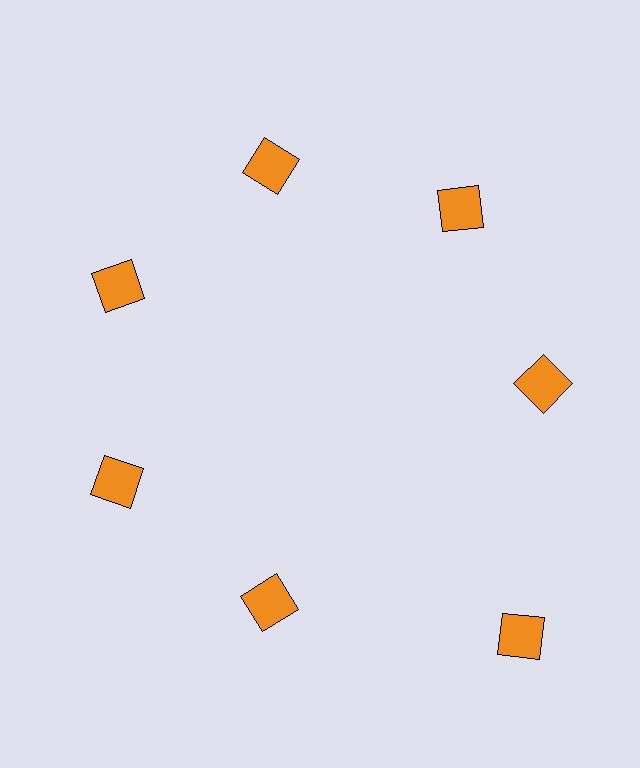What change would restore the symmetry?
The symmetry would be restored by moving it inward, back onto the ring so that all 7 squares sit at equal angles and equal distance from the center.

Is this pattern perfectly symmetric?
No. The 7 orange squares are arranged in a ring, but one element near the 5 o'clock position is pushed outward from the center, breaking the 7-fold rotational symmetry.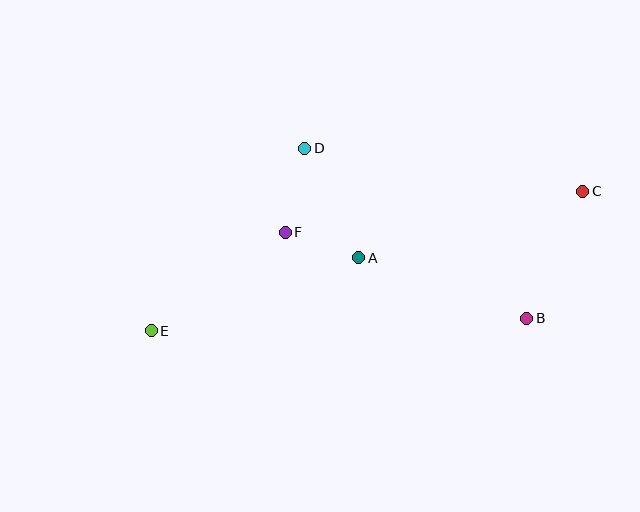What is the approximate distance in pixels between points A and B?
The distance between A and B is approximately 178 pixels.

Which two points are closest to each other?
Points A and F are closest to each other.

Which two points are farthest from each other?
Points C and E are farthest from each other.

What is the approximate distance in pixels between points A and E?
The distance between A and E is approximately 220 pixels.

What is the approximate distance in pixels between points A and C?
The distance between A and C is approximately 233 pixels.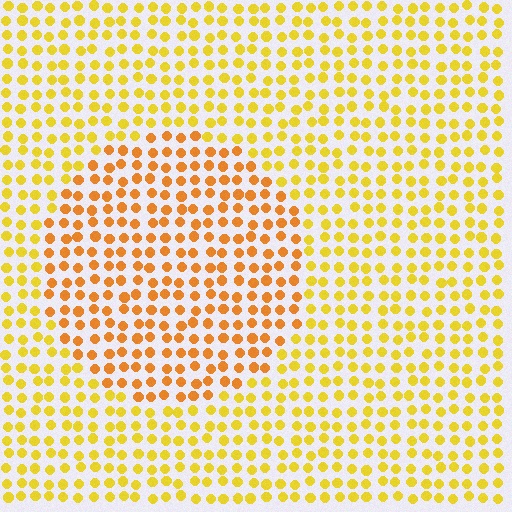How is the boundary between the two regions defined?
The boundary is defined purely by a slight shift in hue (about 25 degrees). Spacing, size, and orientation are identical on both sides.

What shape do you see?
I see a circle.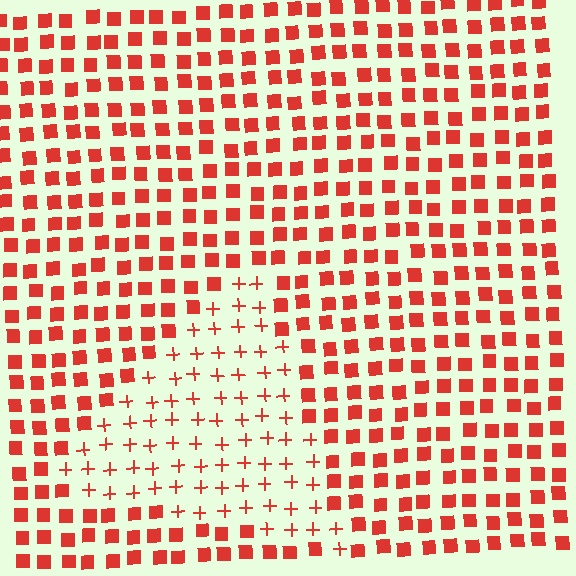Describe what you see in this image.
The image is filled with small red elements arranged in a uniform grid. A triangle-shaped region contains plus signs, while the surrounding area contains squares. The boundary is defined purely by the change in element shape.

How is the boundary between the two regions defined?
The boundary is defined by a change in element shape: plus signs inside vs. squares outside. All elements share the same color and spacing.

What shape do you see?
I see a triangle.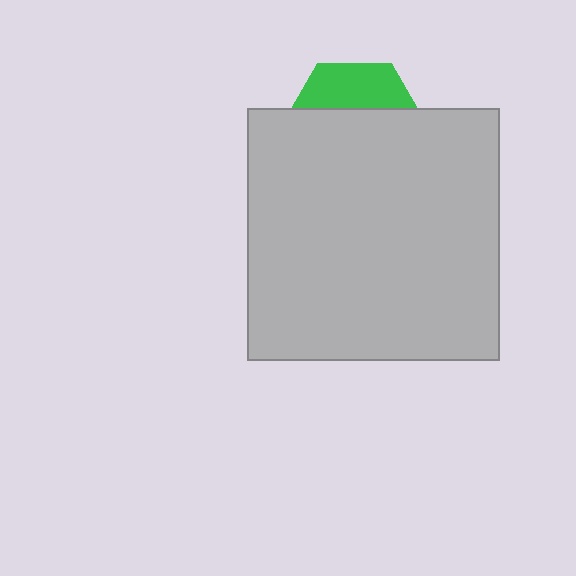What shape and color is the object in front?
The object in front is a light gray square.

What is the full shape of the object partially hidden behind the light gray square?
The partially hidden object is a green hexagon.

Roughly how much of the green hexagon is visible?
A small part of it is visible (roughly 31%).